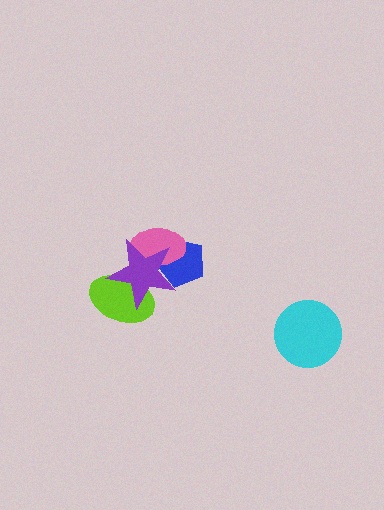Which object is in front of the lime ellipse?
The purple star is in front of the lime ellipse.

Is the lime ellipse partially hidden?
Yes, it is partially covered by another shape.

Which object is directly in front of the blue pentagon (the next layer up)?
The pink ellipse is directly in front of the blue pentagon.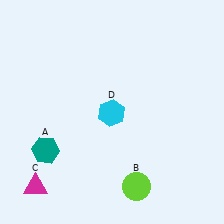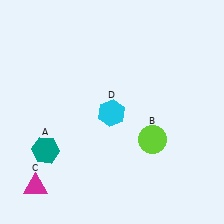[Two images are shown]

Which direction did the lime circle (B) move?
The lime circle (B) moved up.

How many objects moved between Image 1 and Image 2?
1 object moved between the two images.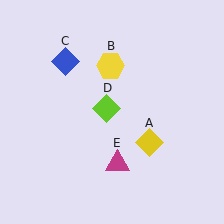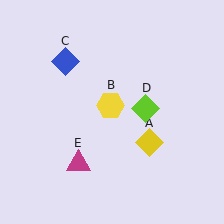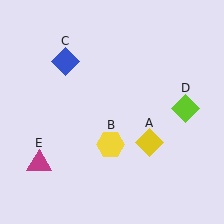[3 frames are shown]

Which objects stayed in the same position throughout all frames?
Yellow diamond (object A) and blue diamond (object C) remained stationary.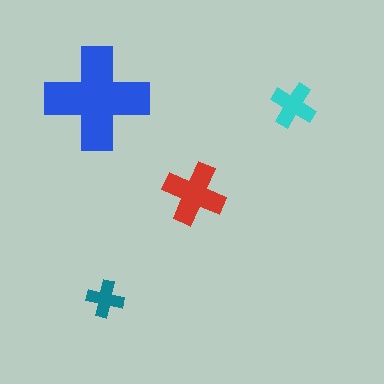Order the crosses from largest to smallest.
the blue one, the red one, the cyan one, the teal one.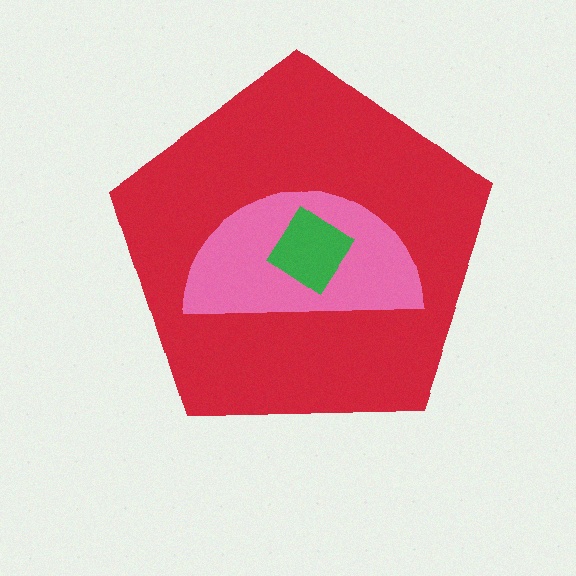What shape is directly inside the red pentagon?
The pink semicircle.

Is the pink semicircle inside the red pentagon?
Yes.